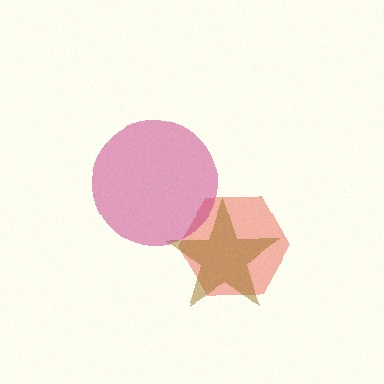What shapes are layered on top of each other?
The layered shapes are: a red hexagon, a brown star, a magenta circle.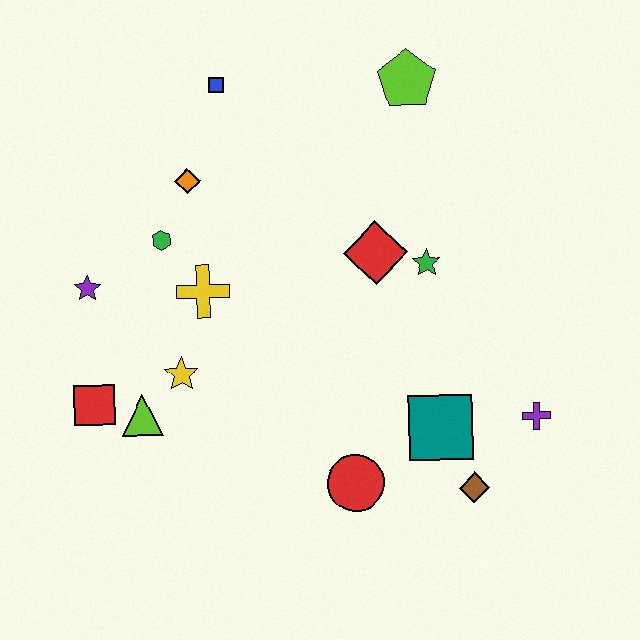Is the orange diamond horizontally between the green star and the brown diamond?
No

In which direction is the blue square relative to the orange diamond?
The blue square is above the orange diamond.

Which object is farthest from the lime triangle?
The lime pentagon is farthest from the lime triangle.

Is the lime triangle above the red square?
No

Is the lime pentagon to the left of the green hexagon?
No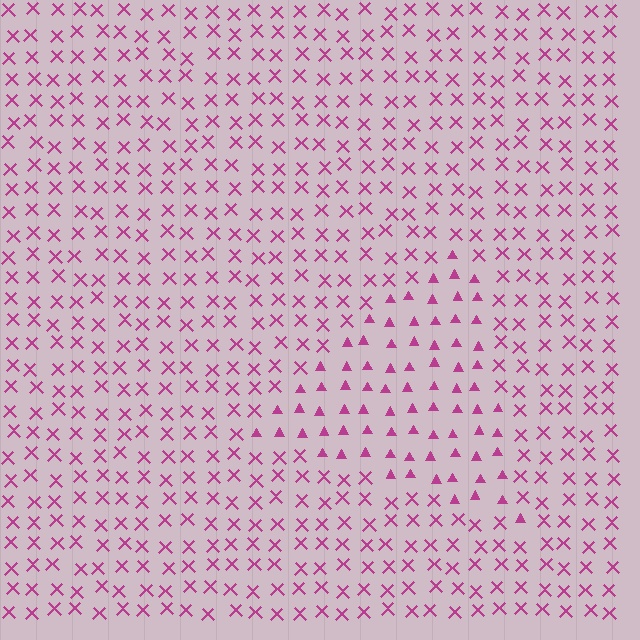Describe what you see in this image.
The image is filled with small magenta elements arranged in a uniform grid. A triangle-shaped region contains triangles, while the surrounding area contains X marks. The boundary is defined purely by the change in element shape.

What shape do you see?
I see a triangle.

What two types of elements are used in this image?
The image uses triangles inside the triangle region and X marks outside it.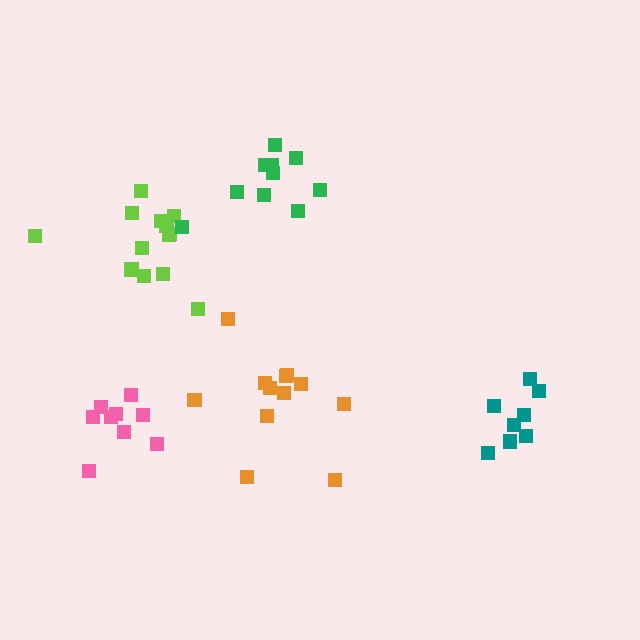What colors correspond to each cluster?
The clusters are colored: teal, pink, orange, lime, green.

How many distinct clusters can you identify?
There are 5 distinct clusters.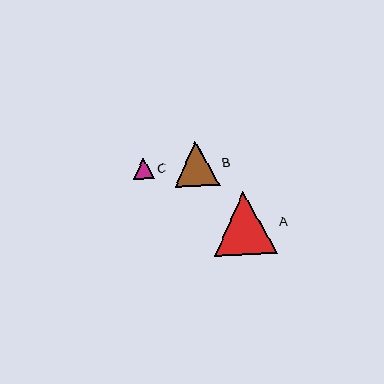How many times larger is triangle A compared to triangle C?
Triangle A is approximately 3.0 times the size of triangle C.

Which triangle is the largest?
Triangle A is the largest with a size of approximately 63 pixels.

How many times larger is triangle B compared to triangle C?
Triangle B is approximately 2.2 times the size of triangle C.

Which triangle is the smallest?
Triangle C is the smallest with a size of approximately 21 pixels.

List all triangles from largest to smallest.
From largest to smallest: A, B, C.